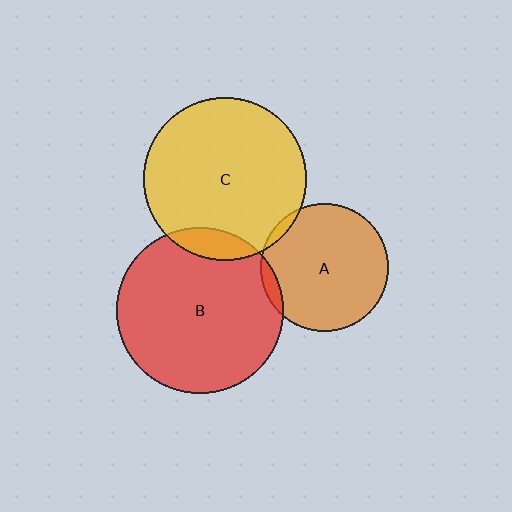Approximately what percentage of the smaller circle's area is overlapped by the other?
Approximately 5%.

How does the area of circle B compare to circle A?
Approximately 1.7 times.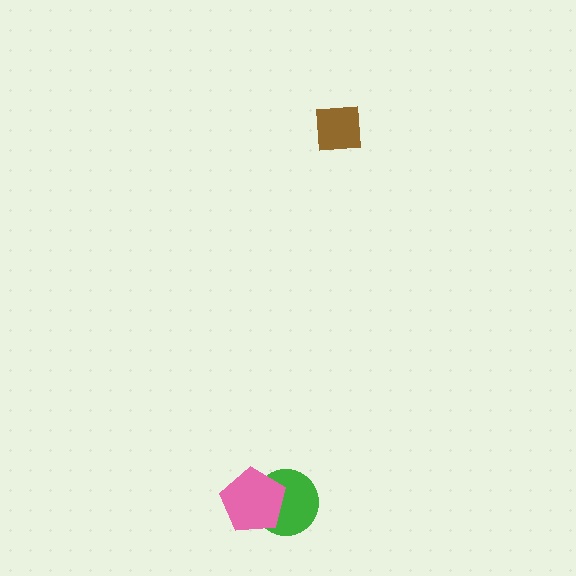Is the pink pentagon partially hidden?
No, no other shape covers it.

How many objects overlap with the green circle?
1 object overlaps with the green circle.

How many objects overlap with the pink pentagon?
1 object overlaps with the pink pentagon.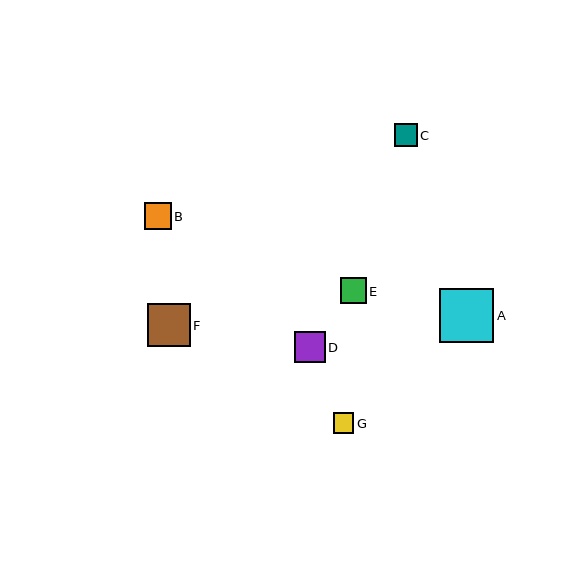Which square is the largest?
Square A is the largest with a size of approximately 54 pixels.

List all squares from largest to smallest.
From largest to smallest: A, F, D, B, E, C, G.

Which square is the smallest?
Square G is the smallest with a size of approximately 21 pixels.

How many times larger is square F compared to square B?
Square F is approximately 1.6 times the size of square B.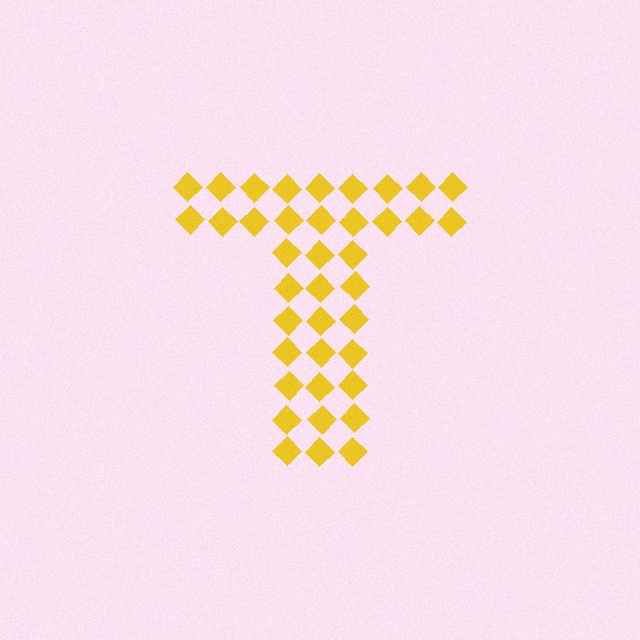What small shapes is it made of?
It is made of small diamonds.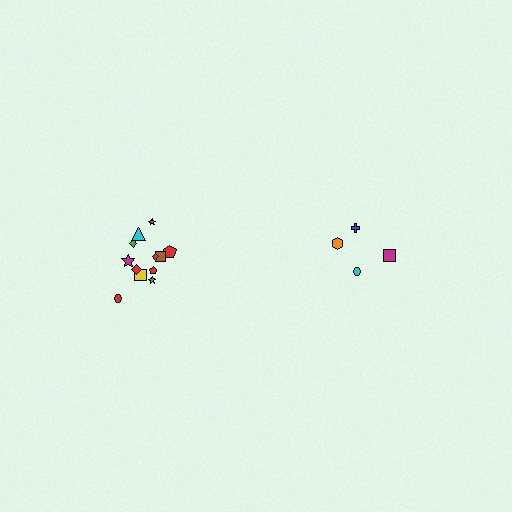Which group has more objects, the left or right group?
The left group.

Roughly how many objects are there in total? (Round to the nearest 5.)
Roughly 15 objects in total.